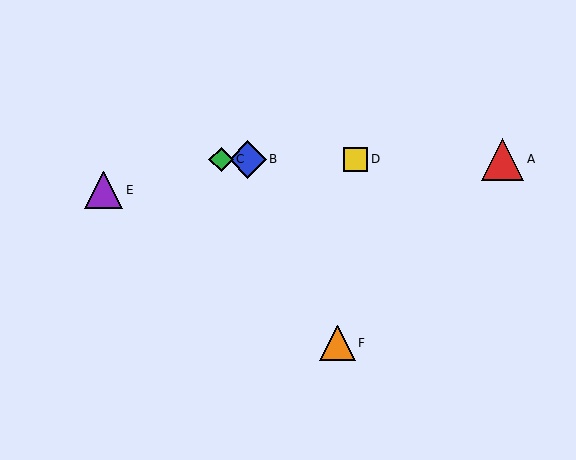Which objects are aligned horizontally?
Objects A, B, C, D are aligned horizontally.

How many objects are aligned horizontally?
4 objects (A, B, C, D) are aligned horizontally.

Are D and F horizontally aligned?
No, D is at y≈159 and F is at y≈343.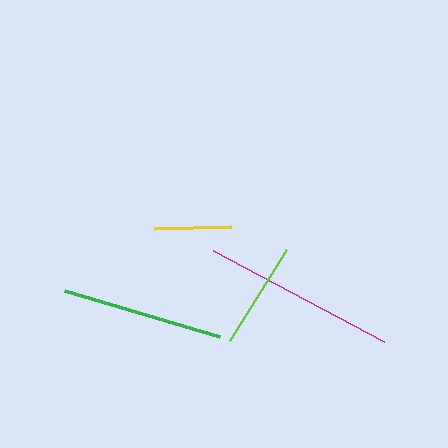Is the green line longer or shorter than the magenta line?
The magenta line is longer than the green line.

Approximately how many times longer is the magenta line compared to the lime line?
The magenta line is approximately 1.8 times the length of the lime line.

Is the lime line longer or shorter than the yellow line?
The lime line is longer than the yellow line.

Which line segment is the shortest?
The yellow line is the shortest at approximately 77 pixels.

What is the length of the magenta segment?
The magenta segment is approximately 194 pixels long.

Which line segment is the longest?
The magenta line is the longest at approximately 194 pixels.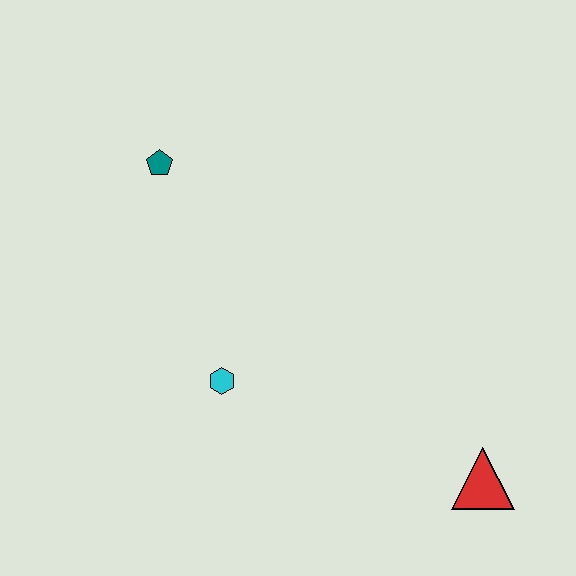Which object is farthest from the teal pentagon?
The red triangle is farthest from the teal pentagon.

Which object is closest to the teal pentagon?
The cyan hexagon is closest to the teal pentagon.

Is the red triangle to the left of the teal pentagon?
No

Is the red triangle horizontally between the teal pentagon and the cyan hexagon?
No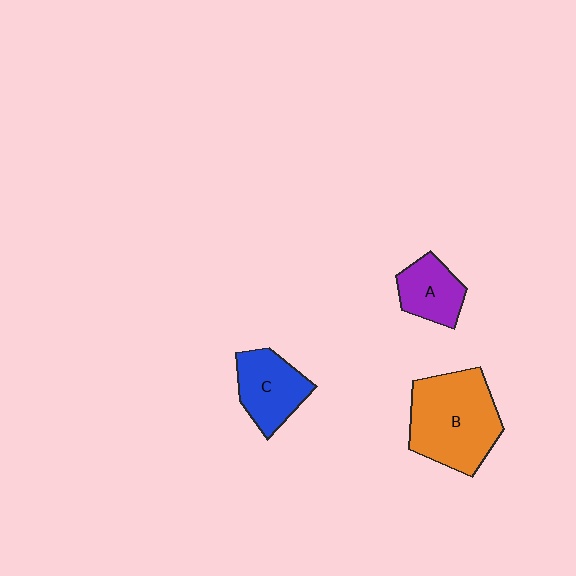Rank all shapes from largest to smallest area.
From largest to smallest: B (orange), C (blue), A (purple).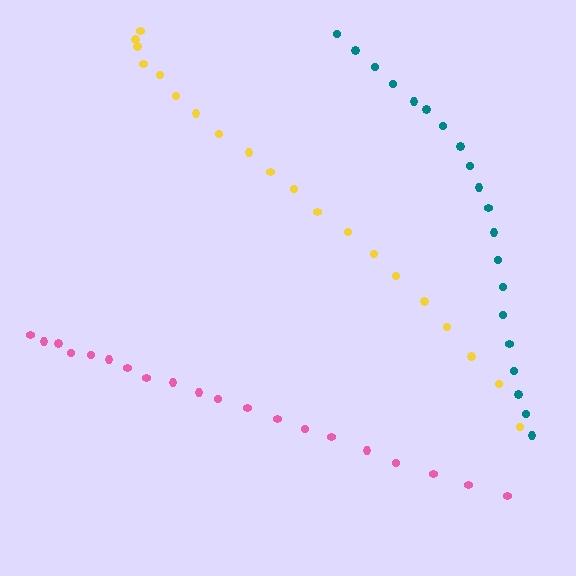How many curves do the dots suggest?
There are 3 distinct paths.